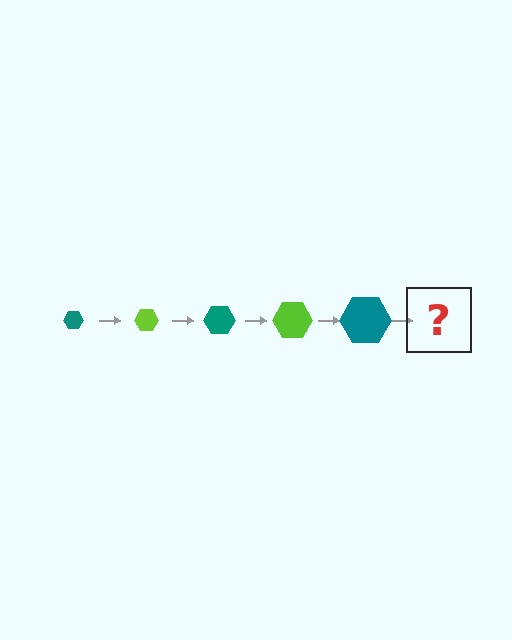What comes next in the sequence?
The next element should be a lime hexagon, larger than the previous one.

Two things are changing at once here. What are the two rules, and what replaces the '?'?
The two rules are that the hexagon grows larger each step and the color cycles through teal and lime. The '?' should be a lime hexagon, larger than the previous one.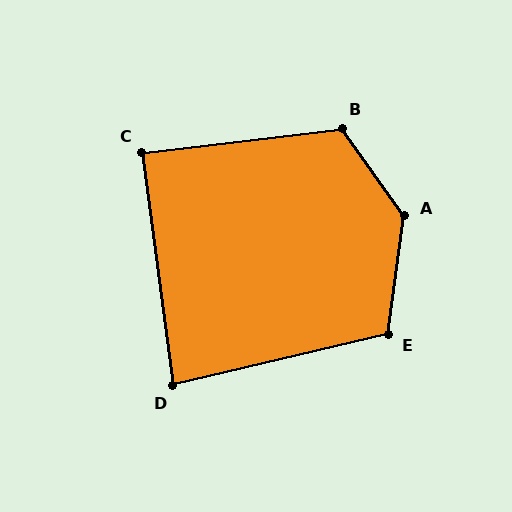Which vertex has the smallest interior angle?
D, at approximately 84 degrees.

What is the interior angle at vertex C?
Approximately 89 degrees (approximately right).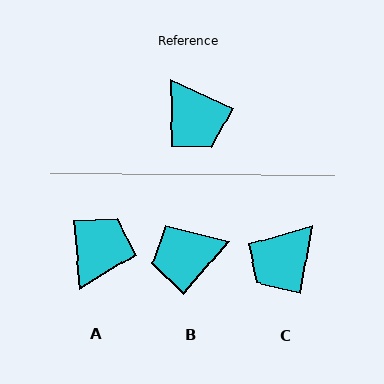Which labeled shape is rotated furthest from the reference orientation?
A, about 120 degrees away.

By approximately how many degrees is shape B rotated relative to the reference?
Approximately 107 degrees clockwise.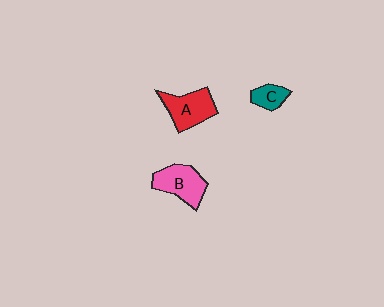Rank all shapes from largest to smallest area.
From largest to smallest: A (red), B (pink), C (teal).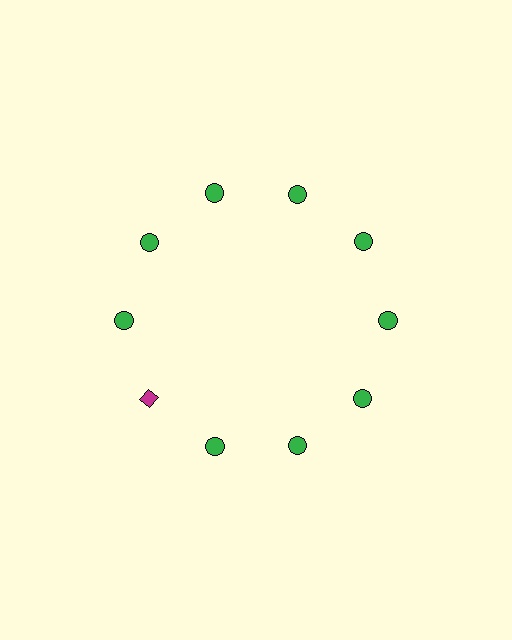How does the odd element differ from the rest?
It differs in both color (magenta instead of green) and shape (diamond instead of circle).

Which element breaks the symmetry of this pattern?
The magenta diamond at roughly the 8 o'clock position breaks the symmetry. All other shapes are green circles.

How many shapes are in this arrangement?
There are 10 shapes arranged in a ring pattern.